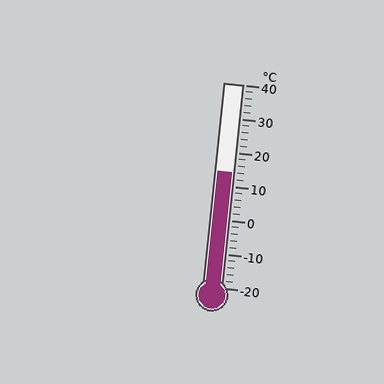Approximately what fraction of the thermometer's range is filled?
The thermometer is filled to approximately 55% of its range.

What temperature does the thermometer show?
The thermometer shows approximately 14°C.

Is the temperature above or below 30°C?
The temperature is below 30°C.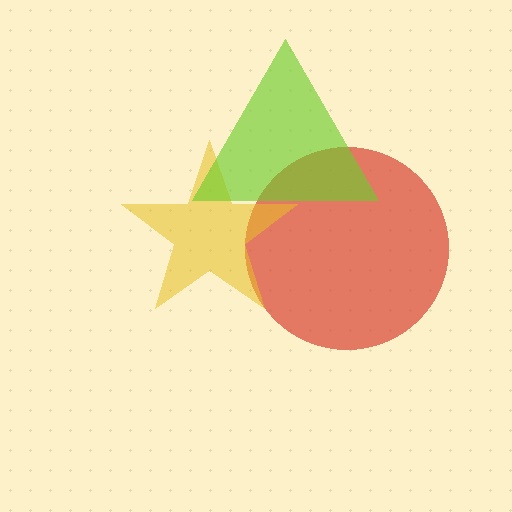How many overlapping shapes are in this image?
There are 3 overlapping shapes in the image.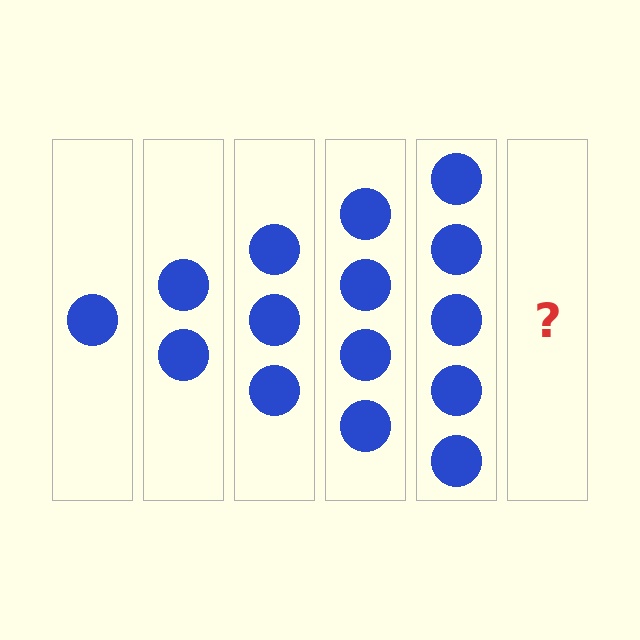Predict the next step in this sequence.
The next step is 6 circles.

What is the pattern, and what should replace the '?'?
The pattern is that each step adds one more circle. The '?' should be 6 circles.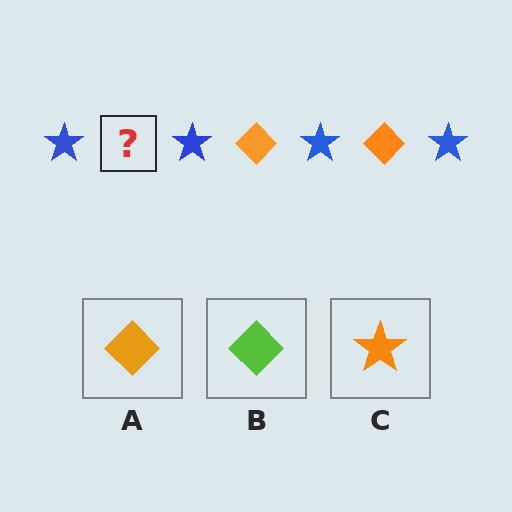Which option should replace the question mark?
Option A.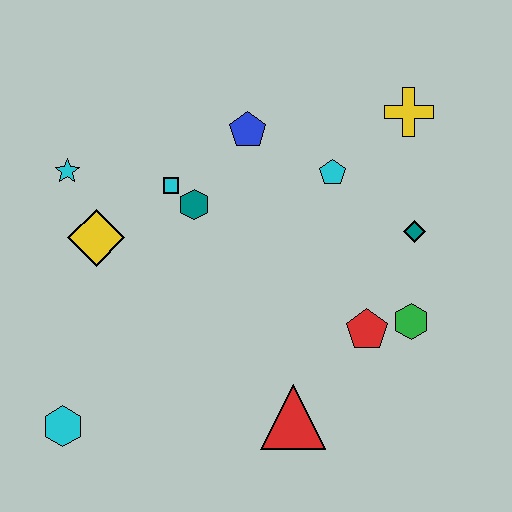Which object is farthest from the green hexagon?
The cyan star is farthest from the green hexagon.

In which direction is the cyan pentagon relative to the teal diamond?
The cyan pentagon is to the left of the teal diamond.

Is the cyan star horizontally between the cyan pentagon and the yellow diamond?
No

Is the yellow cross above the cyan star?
Yes